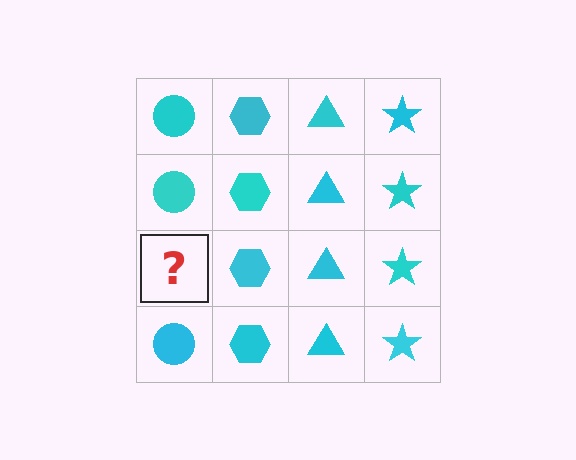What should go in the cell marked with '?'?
The missing cell should contain a cyan circle.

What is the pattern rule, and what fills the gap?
The rule is that each column has a consistent shape. The gap should be filled with a cyan circle.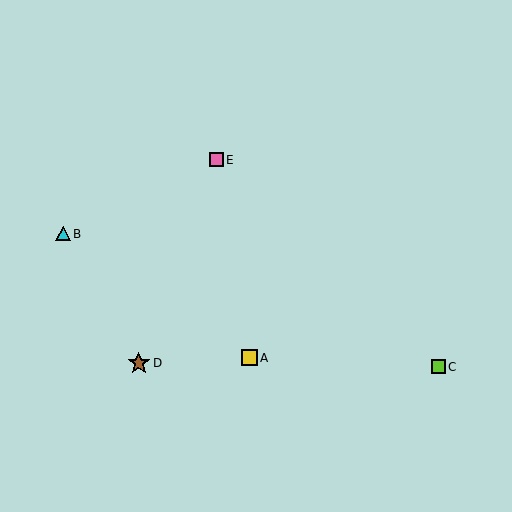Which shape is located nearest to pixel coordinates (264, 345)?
The yellow square (labeled A) at (250, 358) is nearest to that location.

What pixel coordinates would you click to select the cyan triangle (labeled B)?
Click at (63, 234) to select the cyan triangle B.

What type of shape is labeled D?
Shape D is a brown star.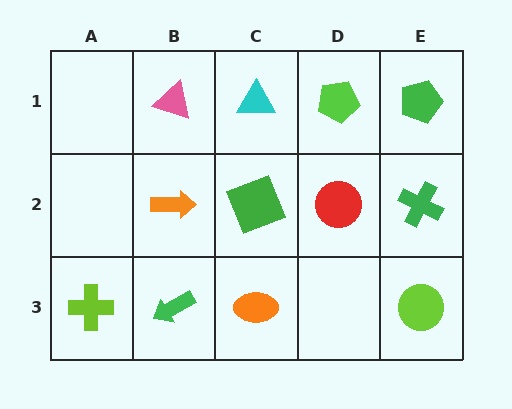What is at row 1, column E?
A green pentagon.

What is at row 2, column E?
A green cross.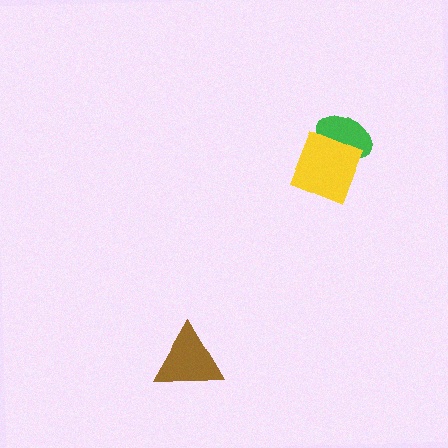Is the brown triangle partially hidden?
No, no other shape covers it.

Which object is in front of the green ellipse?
The yellow diamond is in front of the green ellipse.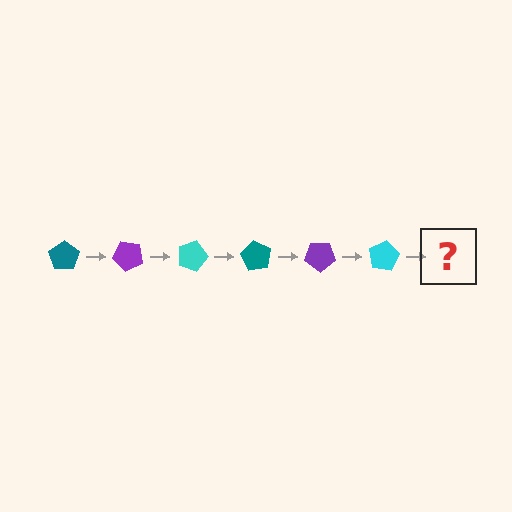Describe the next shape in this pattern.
It should be a teal pentagon, rotated 270 degrees from the start.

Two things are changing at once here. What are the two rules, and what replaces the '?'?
The two rules are that it rotates 45 degrees each step and the color cycles through teal, purple, and cyan. The '?' should be a teal pentagon, rotated 270 degrees from the start.